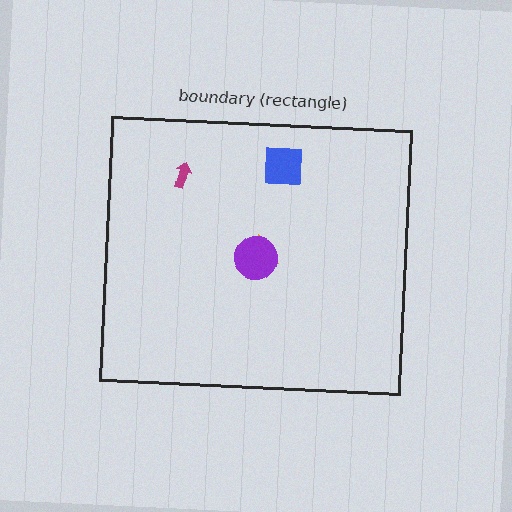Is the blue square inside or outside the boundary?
Inside.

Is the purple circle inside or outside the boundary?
Inside.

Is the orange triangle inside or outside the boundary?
Inside.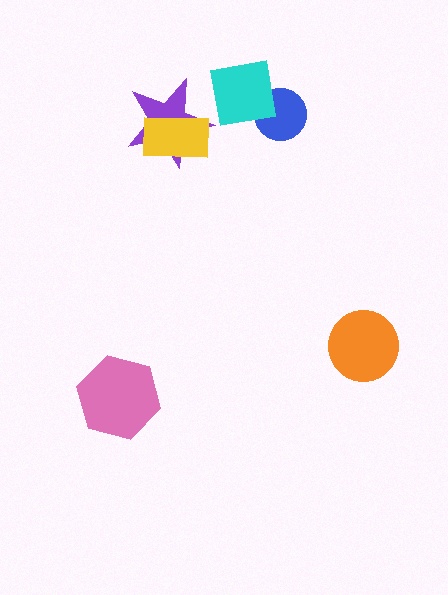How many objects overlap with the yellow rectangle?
1 object overlaps with the yellow rectangle.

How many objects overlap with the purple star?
1 object overlaps with the purple star.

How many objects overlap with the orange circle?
0 objects overlap with the orange circle.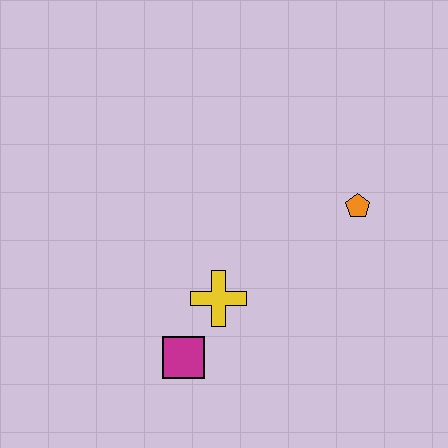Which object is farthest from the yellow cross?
The orange pentagon is farthest from the yellow cross.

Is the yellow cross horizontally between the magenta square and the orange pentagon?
Yes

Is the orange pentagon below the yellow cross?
No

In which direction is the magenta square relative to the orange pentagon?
The magenta square is to the left of the orange pentagon.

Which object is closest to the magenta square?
The yellow cross is closest to the magenta square.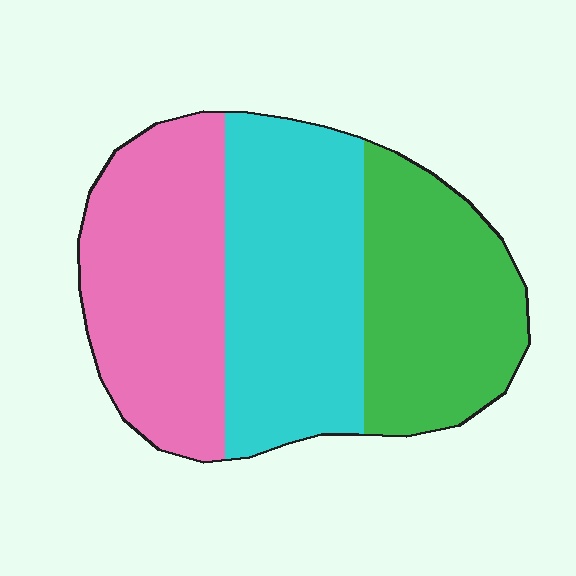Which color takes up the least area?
Green, at roughly 30%.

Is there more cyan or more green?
Cyan.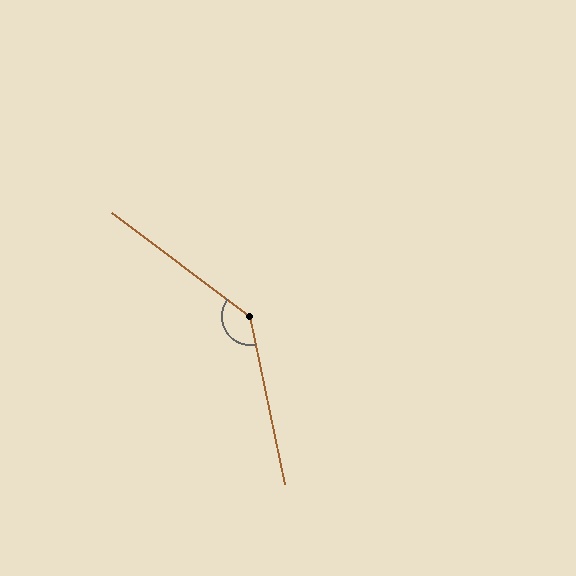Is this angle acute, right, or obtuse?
It is obtuse.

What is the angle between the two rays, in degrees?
Approximately 138 degrees.